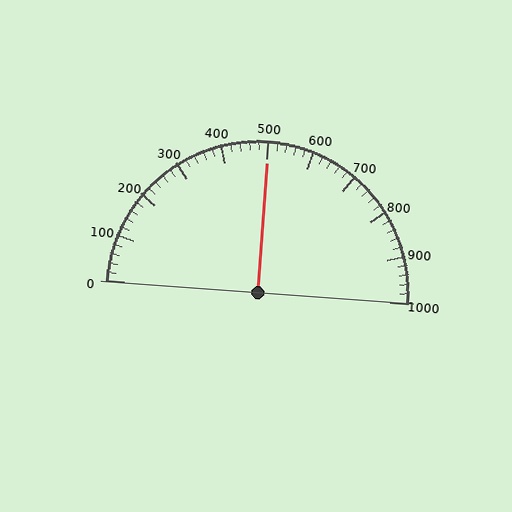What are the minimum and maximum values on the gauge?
The gauge ranges from 0 to 1000.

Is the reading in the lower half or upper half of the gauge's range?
The reading is in the upper half of the range (0 to 1000).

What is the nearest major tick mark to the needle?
The nearest major tick mark is 500.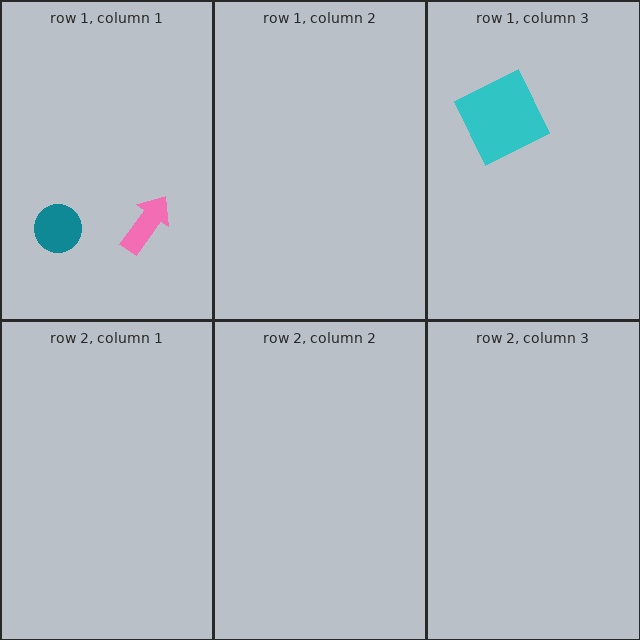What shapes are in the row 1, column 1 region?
The pink arrow, the teal circle.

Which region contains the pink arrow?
The row 1, column 1 region.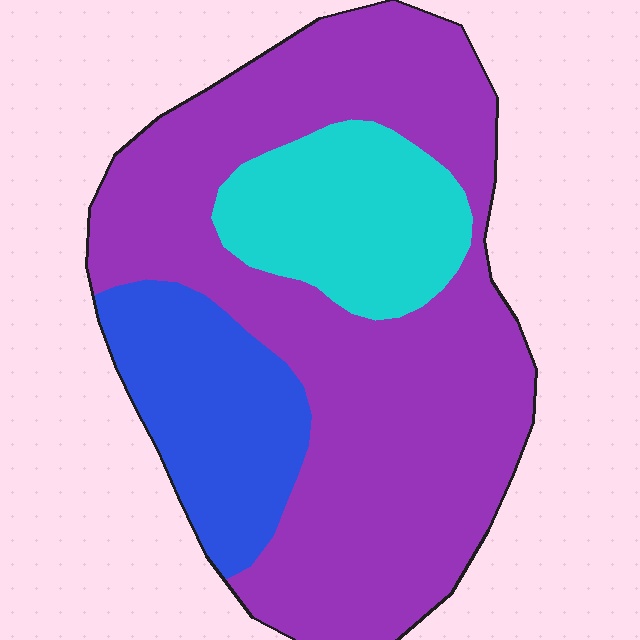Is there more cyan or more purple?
Purple.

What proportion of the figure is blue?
Blue covers around 20% of the figure.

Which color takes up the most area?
Purple, at roughly 65%.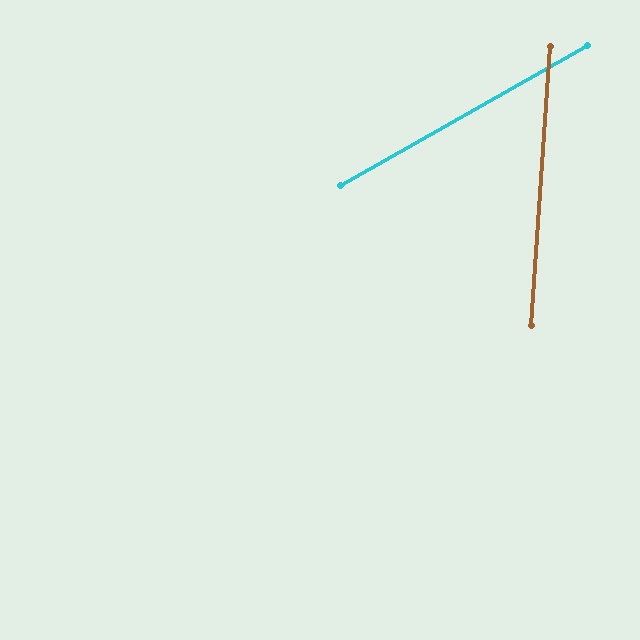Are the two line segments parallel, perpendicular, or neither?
Neither parallel nor perpendicular — they differ by about 57°.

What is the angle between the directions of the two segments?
Approximately 57 degrees.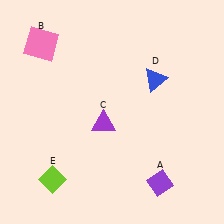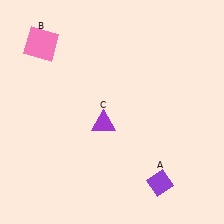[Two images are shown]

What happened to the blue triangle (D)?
The blue triangle (D) was removed in Image 2. It was in the top-right area of Image 1.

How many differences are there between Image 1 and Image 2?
There are 2 differences between the two images.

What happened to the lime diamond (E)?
The lime diamond (E) was removed in Image 2. It was in the bottom-left area of Image 1.